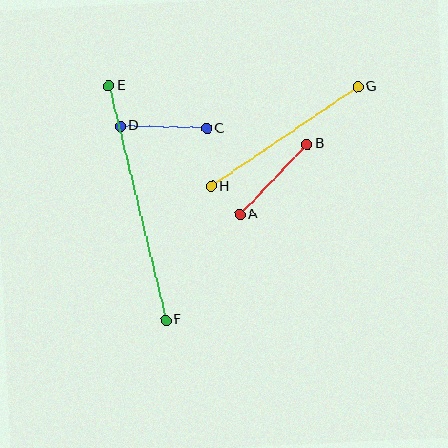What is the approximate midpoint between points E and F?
The midpoint is at approximately (137, 203) pixels.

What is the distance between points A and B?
The distance is approximately 97 pixels.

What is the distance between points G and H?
The distance is approximately 177 pixels.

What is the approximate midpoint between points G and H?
The midpoint is at approximately (285, 136) pixels.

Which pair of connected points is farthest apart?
Points E and F are farthest apart.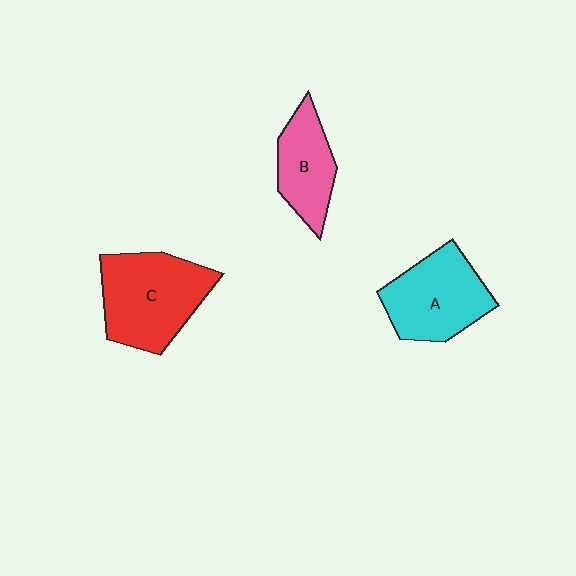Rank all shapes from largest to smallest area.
From largest to smallest: C (red), A (cyan), B (pink).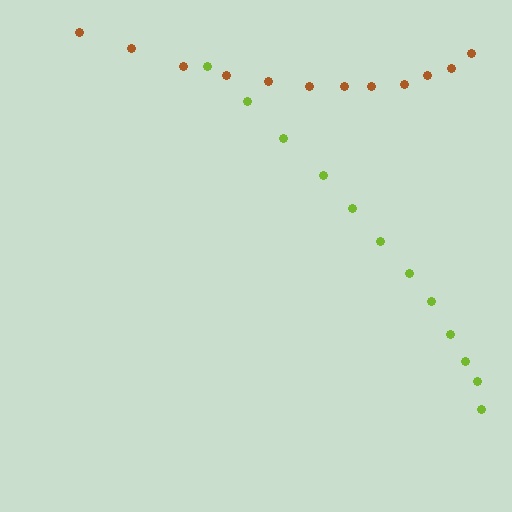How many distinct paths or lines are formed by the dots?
There are 2 distinct paths.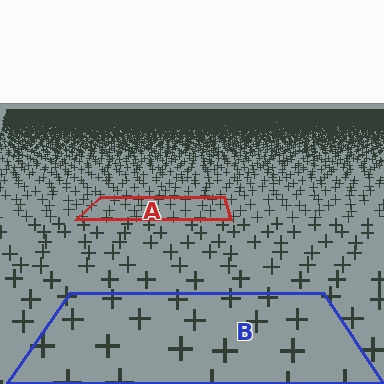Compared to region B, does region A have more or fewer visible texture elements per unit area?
Region A has more texture elements per unit area — they are packed more densely because it is farther away.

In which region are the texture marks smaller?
The texture marks are smaller in region A, because it is farther away.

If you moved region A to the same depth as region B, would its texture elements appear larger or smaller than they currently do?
They would appear larger. At a closer depth, the same texture elements are projected at a bigger on-screen size.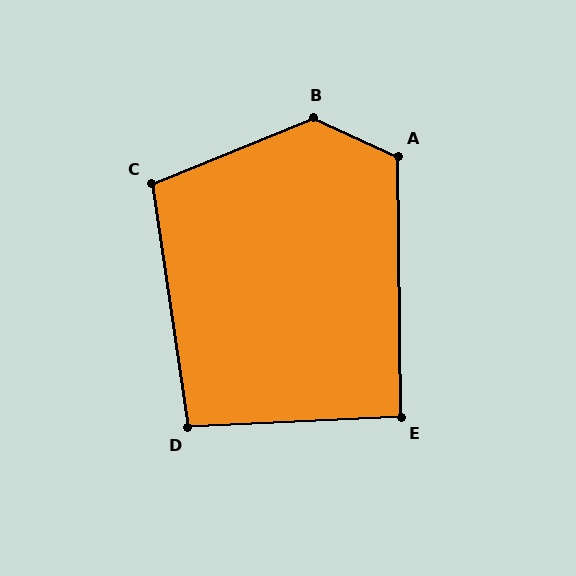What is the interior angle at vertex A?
Approximately 115 degrees (obtuse).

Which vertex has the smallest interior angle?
E, at approximately 92 degrees.